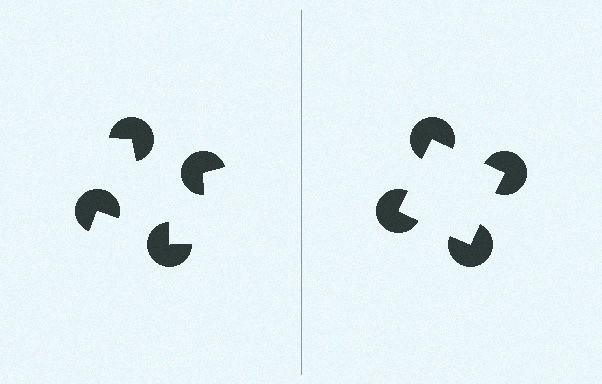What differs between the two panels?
The pac-man discs are positioned identically on both sides; only the wedge orientations differ. On the right they align to a square; on the left they are misaligned.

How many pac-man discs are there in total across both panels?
8 — 4 on each side.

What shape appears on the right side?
An illusory square.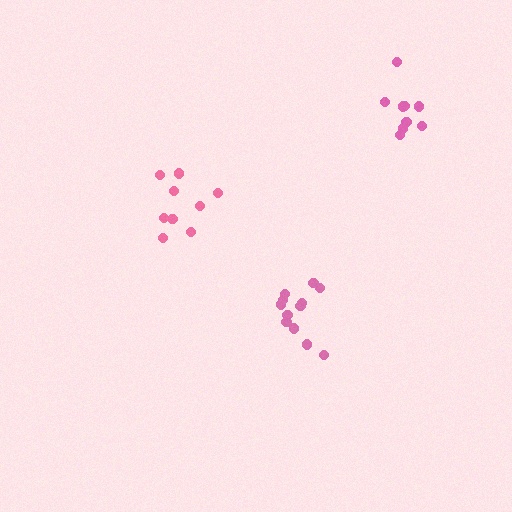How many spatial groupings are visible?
There are 3 spatial groupings.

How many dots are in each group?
Group 1: 12 dots, Group 2: 9 dots, Group 3: 10 dots (31 total).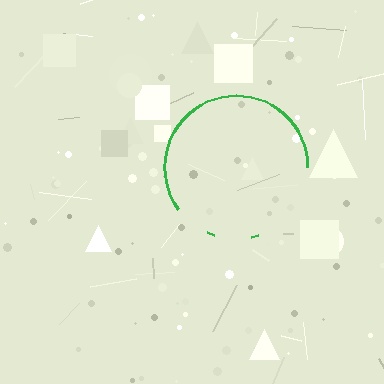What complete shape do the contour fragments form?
The contour fragments form a circle.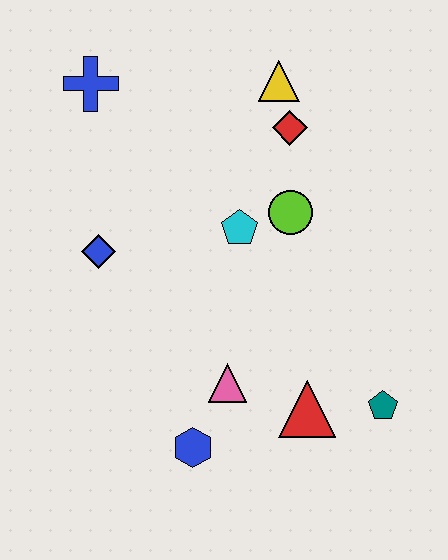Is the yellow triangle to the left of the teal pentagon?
Yes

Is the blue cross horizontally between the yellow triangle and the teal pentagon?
No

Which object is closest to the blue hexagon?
The pink triangle is closest to the blue hexagon.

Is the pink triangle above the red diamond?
No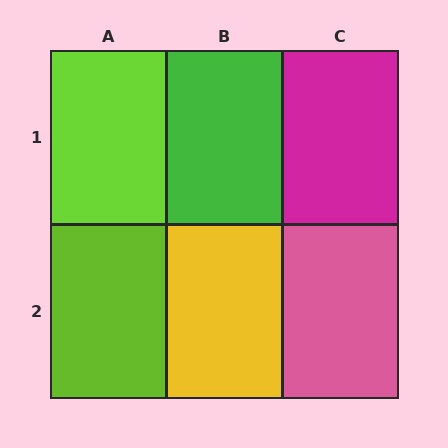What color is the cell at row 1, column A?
Lime.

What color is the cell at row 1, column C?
Magenta.